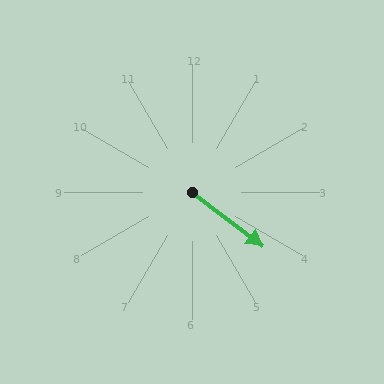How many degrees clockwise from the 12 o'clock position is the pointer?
Approximately 127 degrees.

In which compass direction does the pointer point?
Southeast.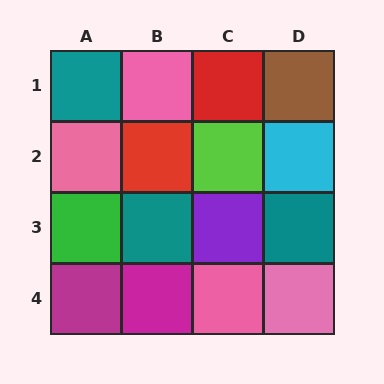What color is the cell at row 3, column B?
Teal.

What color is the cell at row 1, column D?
Brown.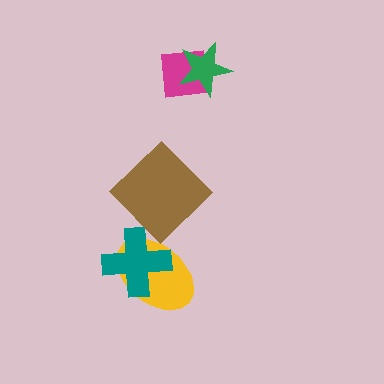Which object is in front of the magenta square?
The green star is in front of the magenta square.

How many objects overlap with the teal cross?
1 object overlaps with the teal cross.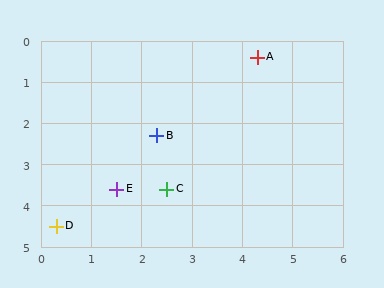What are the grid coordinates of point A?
Point A is at approximately (4.3, 0.4).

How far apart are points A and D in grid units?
Points A and D are about 5.7 grid units apart.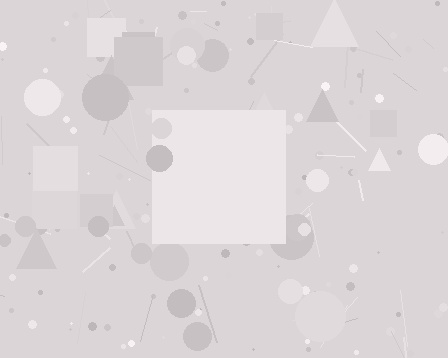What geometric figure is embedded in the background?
A square is embedded in the background.